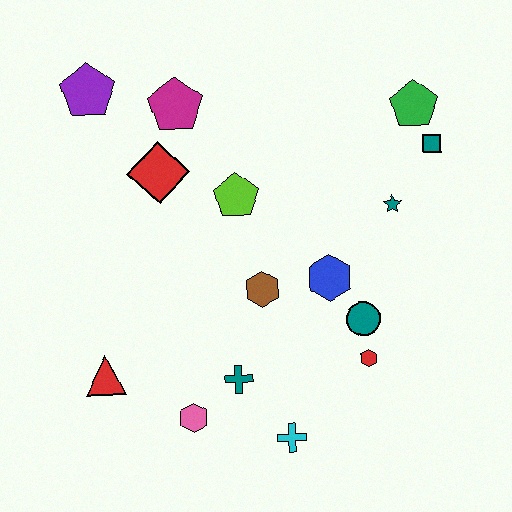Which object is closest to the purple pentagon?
The magenta pentagon is closest to the purple pentagon.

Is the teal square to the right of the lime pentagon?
Yes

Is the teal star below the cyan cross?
No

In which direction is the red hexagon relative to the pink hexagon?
The red hexagon is to the right of the pink hexagon.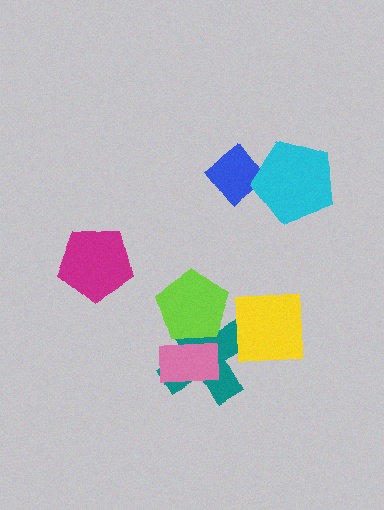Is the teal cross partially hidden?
Yes, it is partially covered by another shape.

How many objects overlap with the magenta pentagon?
0 objects overlap with the magenta pentagon.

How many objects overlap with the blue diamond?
1 object overlaps with the blue diamond.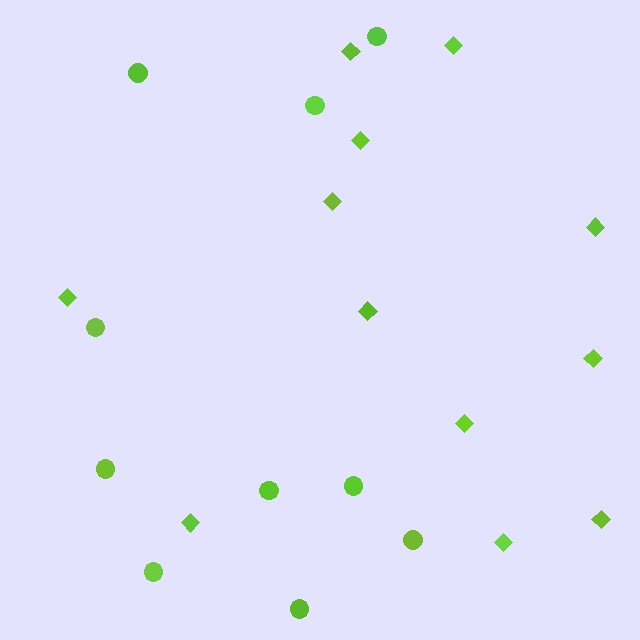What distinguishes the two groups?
There are 2 groups: one group of circles (10) and one group of diamonds (12).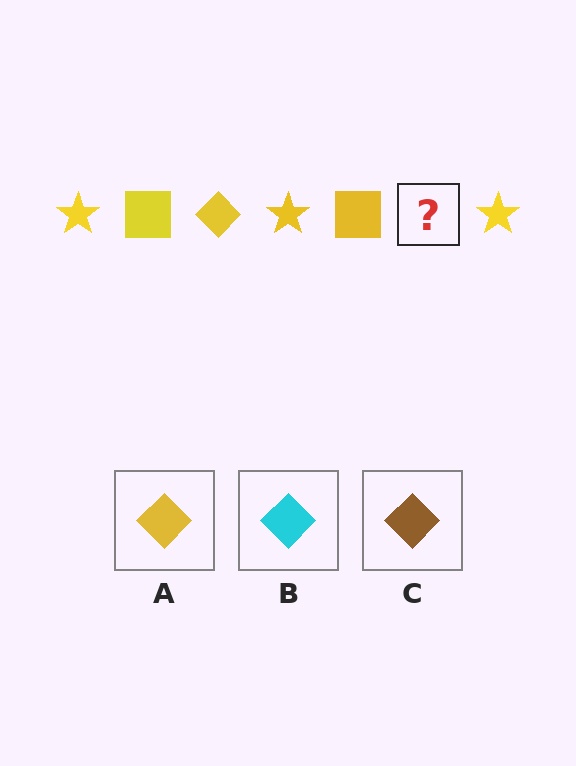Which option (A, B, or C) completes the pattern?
A.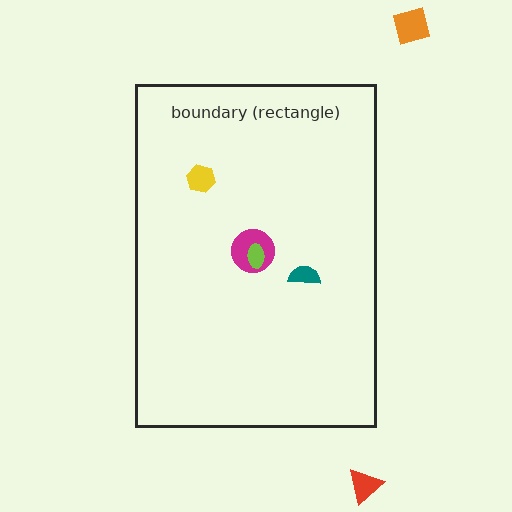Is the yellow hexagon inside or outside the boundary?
Inside.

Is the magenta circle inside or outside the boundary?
Inside.